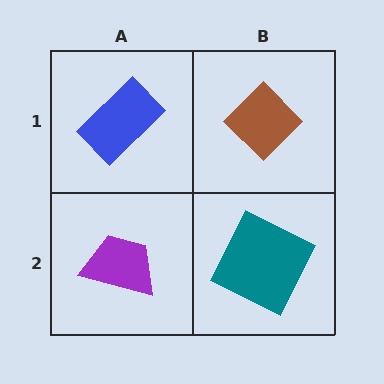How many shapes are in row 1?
2 shapes.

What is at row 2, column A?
A purple trapezoid.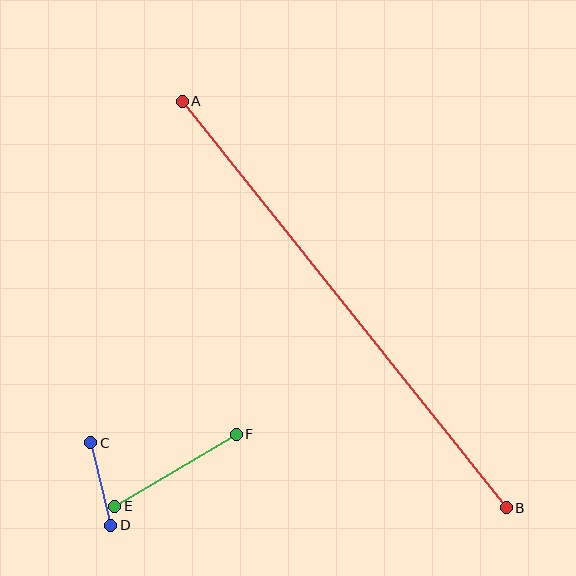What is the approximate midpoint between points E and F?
The midpoint is at approximately (176, 470) pixels.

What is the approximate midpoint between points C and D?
The midpoint is at approximately (101, 484) pixels.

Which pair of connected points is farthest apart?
Points A and B are farthest apart.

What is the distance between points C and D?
The distance is approximately 85 pixels.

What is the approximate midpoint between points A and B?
The midpoint is at approximately (344, 305) pixels.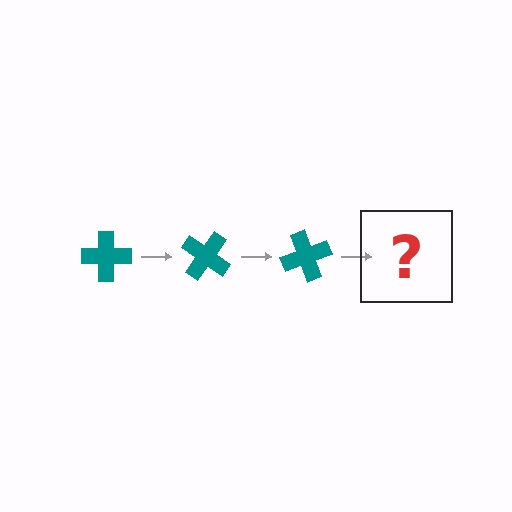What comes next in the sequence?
The next element should be a teal cross rotated 105 degrees.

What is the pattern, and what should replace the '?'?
The pattern is that the cross rotates 35 degrees each step. The '?' should be a teal cross rotated 105 degrees.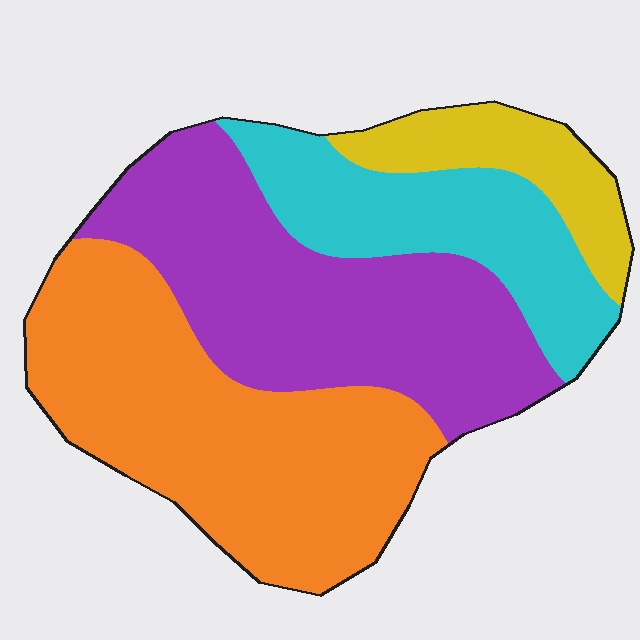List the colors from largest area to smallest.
From largest to smallest: orange, purple, cyan, yellow.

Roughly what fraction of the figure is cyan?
Cyan takes up about one fifth (1/5) of the figure.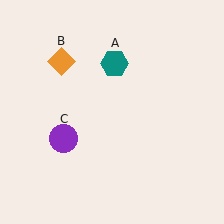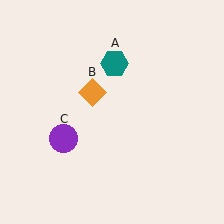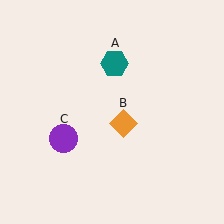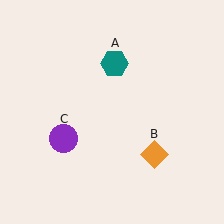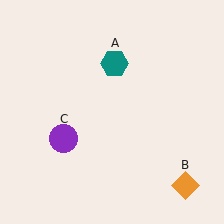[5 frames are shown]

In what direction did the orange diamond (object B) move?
The orange diamond (object B) moved down and to the right.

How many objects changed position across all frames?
1 object changed position: orange diamond (object B).